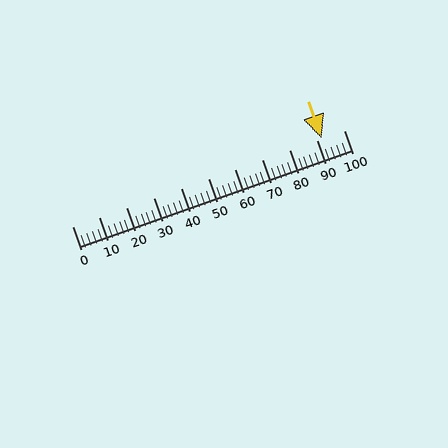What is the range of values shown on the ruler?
The ruler shows values from 0 to 100.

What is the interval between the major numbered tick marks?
The major tick marks are spaced 10 units apart.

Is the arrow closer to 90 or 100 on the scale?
The arrow is closer to 90.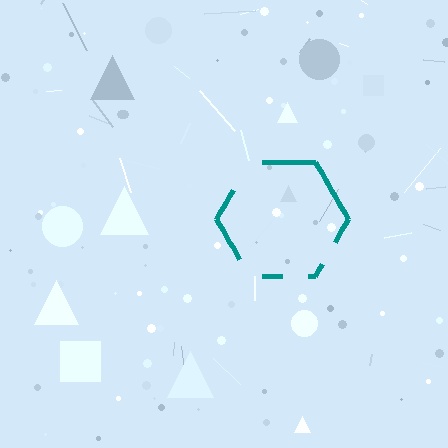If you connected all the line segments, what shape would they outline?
They would outline a hexagon.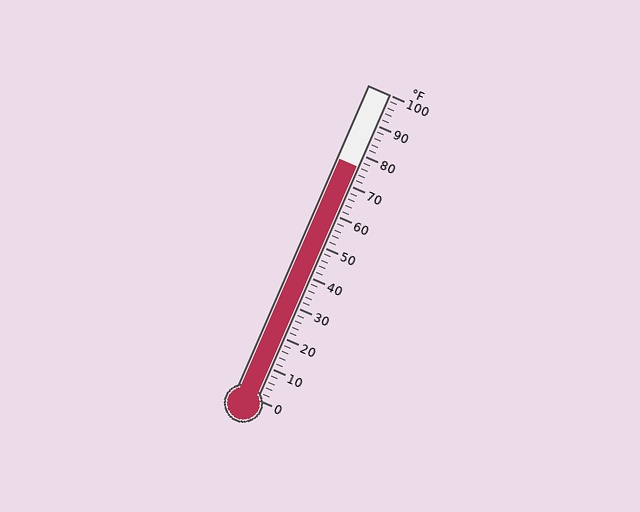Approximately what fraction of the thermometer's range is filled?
The thermometer is filled to approximately 75% of its range.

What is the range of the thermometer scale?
The thermometer scale ranges from 0°F to 100°F.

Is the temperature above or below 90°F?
The temperature is below 90°F.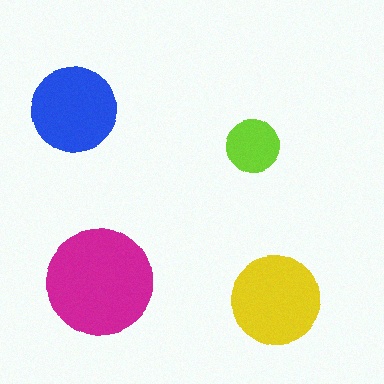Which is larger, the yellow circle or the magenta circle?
The magenta one.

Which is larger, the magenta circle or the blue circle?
The magenta one.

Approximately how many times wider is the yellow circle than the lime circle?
About 1.5 times wider.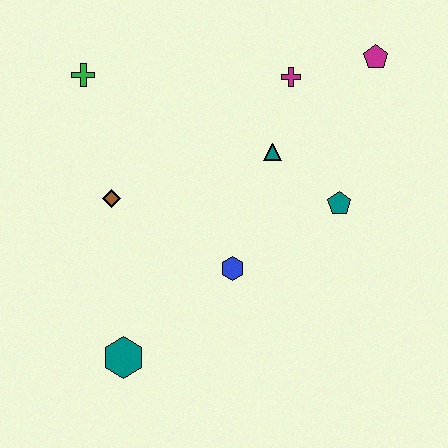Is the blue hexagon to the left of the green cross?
No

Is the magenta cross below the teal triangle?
No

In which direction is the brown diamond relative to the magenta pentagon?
The brown diamond is to the left of the magenta pentagon.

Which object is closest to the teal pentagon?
The teal triangle is closest to the teal pentagon.